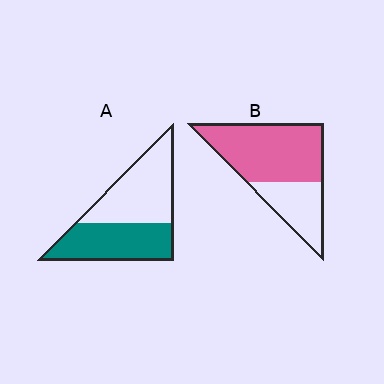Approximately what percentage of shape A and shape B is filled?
A is approximately 45% and B is approximately 65%.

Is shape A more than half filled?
Roughly half.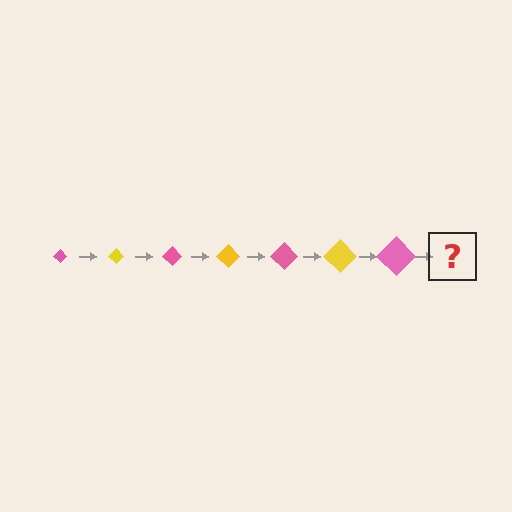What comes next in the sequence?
The next element should be a yellow diamond, larger than the previous one.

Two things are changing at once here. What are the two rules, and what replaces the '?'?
The two rules are that the diamond grows larger each step and the color cycles through pink and yellow. The '?' should be a yellow diamond, larger than the previous one.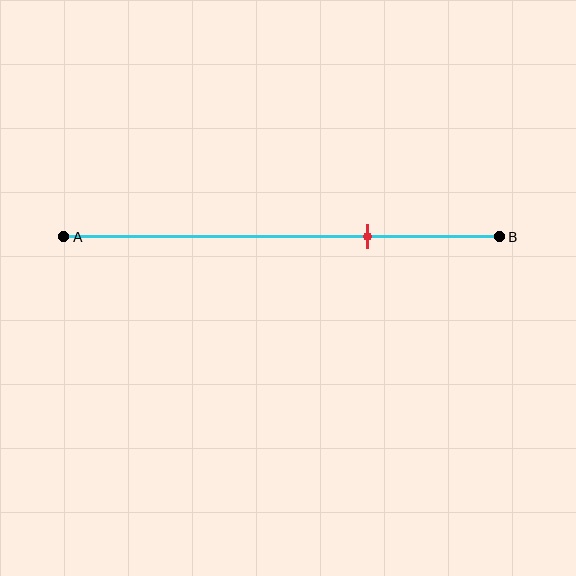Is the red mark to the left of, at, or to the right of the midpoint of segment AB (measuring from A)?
The red mark is to the right of the midpoint of segment AB.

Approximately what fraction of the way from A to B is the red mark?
The red mark is approximately 70% of the way from A to B.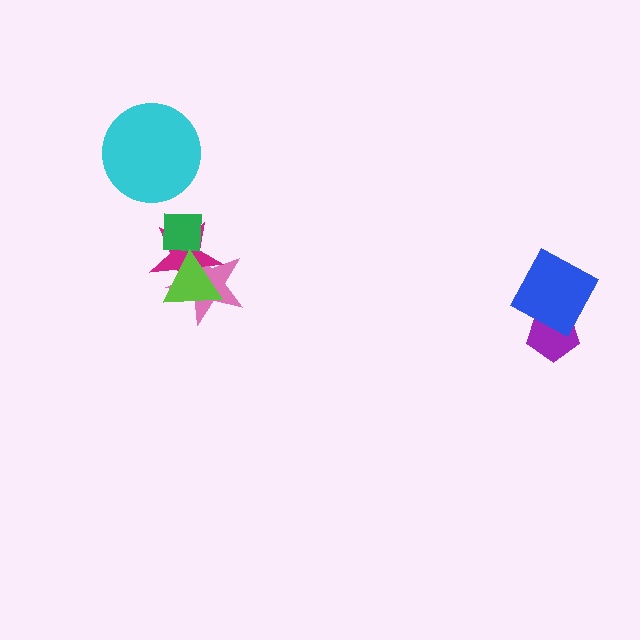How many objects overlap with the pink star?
3 objects overlap with the pink star.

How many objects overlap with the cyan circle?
0 objects overlap with the cyan circle.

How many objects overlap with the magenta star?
3 objects overlap with the magenta star.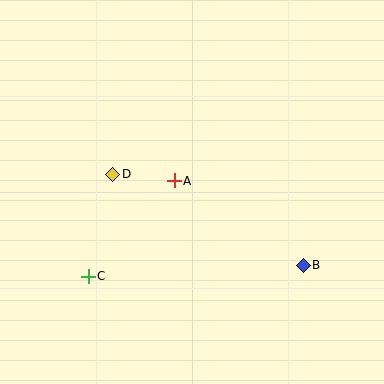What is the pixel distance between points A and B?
The distance between A and B is 154 pixels.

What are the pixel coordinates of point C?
Point C is at (88, 276).